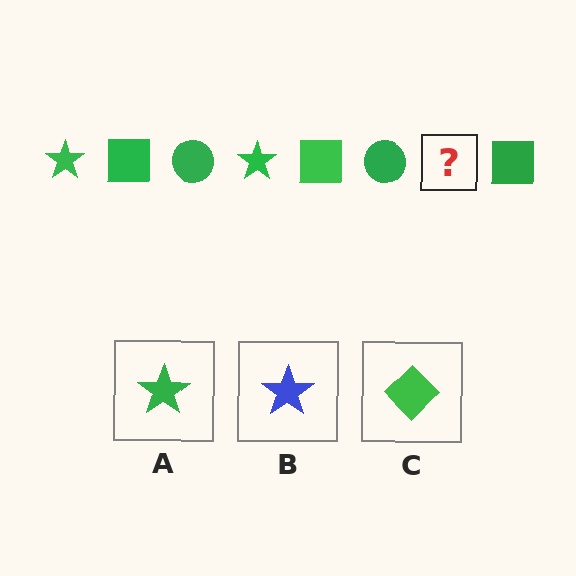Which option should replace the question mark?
Option A.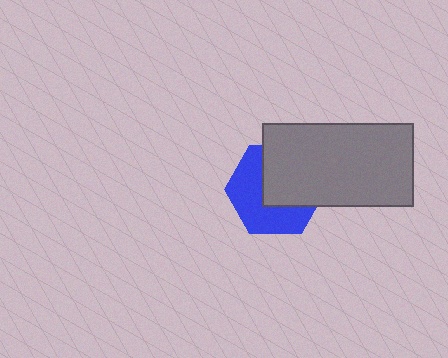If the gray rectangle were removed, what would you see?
You would see the complete blue hexagon.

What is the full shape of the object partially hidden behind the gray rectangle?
The partially hidden object is a blue hexagon.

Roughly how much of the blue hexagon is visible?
About half of it is visible (roughly 50%).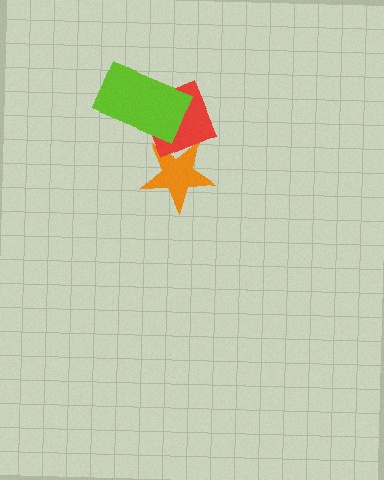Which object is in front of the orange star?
The red square is in front of the orange star.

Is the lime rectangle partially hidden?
No, no other shape covers it.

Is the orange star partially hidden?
Yes, it is partially covered by another shape.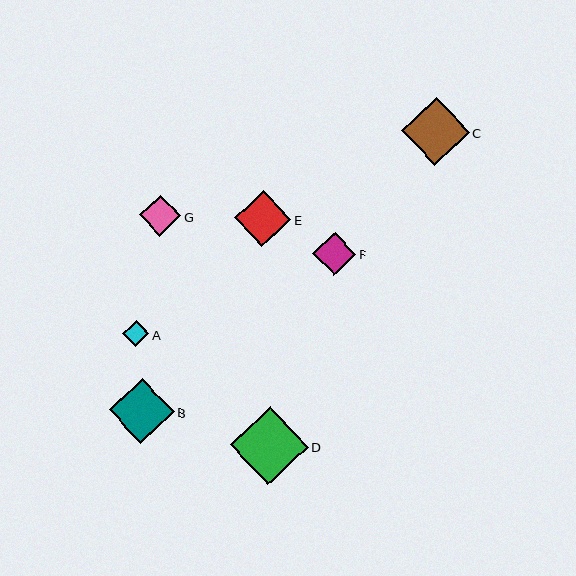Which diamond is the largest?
Diamond D is the largest with a size of approximately 78 pixels.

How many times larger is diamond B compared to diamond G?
Diamond B is approximately 1.6 times the size of diamond G.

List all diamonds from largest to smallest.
From largest to smallest: D, C, B, E, F, G, A.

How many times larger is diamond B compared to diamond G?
Diamond B is approximately 1.6 times the size of diamond G.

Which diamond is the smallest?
Diamond A is the smallest with a size of approximately 26 pixels.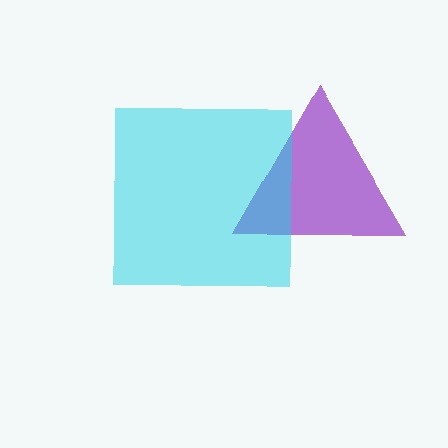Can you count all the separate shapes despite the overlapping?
Yes, there are 2 separate shapes.